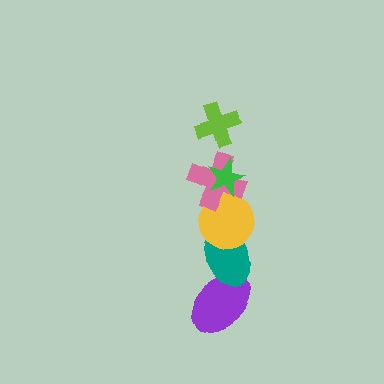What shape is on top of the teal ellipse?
The yellow circle is on top of the teal ellipse.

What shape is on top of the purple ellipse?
The teal ellipse is on top of the purple ellipse.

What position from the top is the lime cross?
The lime cross is 1st from the top.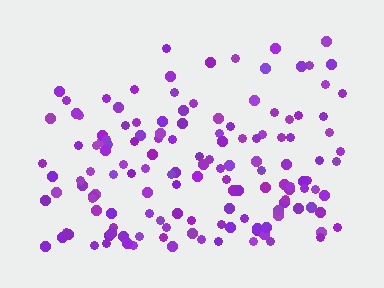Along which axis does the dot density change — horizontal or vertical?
Vertical.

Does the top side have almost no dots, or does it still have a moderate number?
Still a moderate number, just noticeably fewer than the bottom.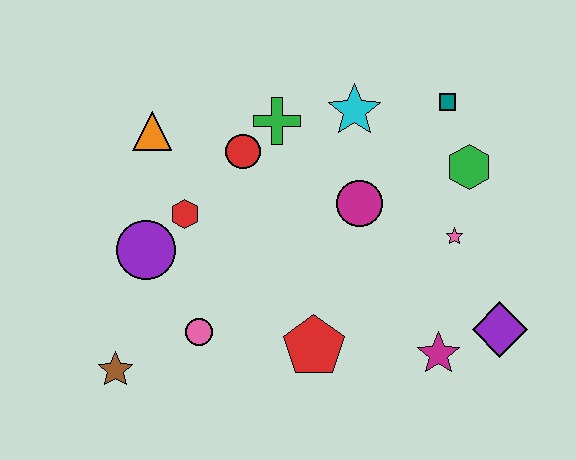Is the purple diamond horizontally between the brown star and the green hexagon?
No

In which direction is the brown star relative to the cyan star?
The brown star is below the cyan star.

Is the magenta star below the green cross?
Yes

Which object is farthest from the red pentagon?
The teal square is farthest from the red pentagon.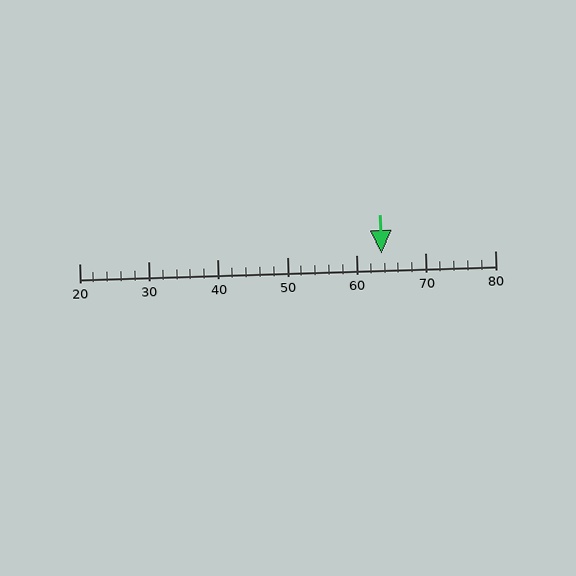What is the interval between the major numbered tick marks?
The major tick marks are spaced 10 units apart.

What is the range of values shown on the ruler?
The ruler shows values from 20 to 80.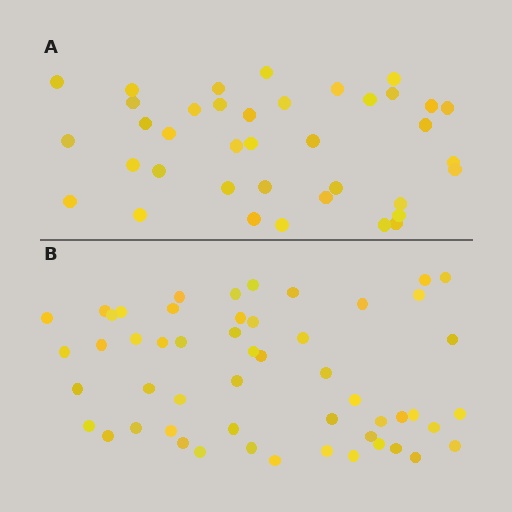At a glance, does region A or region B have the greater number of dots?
Region B (the bottom region) has more dots.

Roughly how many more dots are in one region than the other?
Region B has approximately 15 more dots than region A.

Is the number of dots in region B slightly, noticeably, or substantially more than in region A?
Region B has noticeably more, but not dramatically so. The ratio is roughly 1.4 to 1.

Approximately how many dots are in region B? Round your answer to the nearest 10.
About 50 dots. (The exact count is 53, which rounds to 50.)